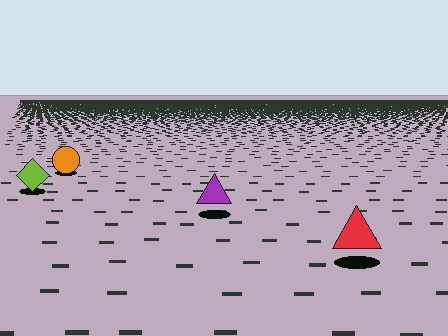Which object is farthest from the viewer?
The orange circle is farthest from the viewer. It appears smaller and the ground texture around it is denser.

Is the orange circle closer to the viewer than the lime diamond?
No. The lime diamond is closer — you can tell from the texture gradient: the ground texture is coarser near it.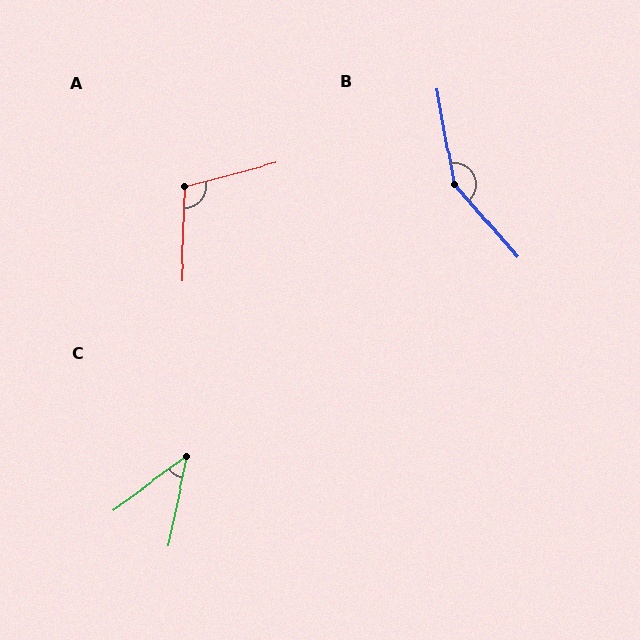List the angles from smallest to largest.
C (42°), A (107°), B (149°).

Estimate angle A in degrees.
Approximately 107 degrees.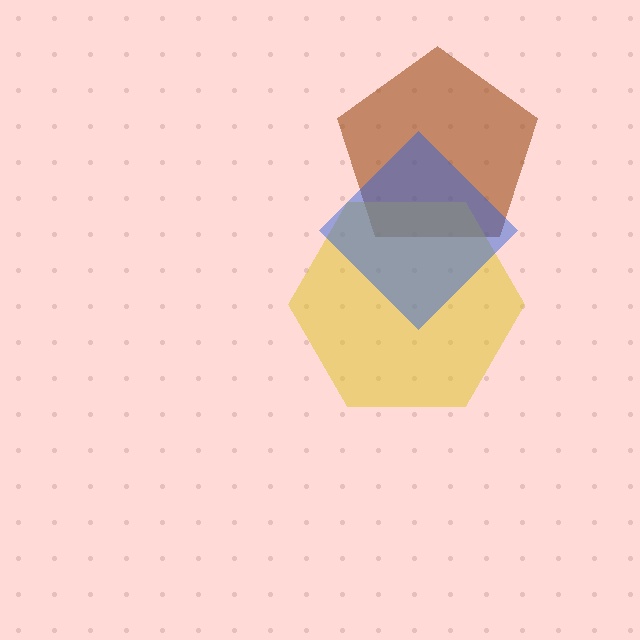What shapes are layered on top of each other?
The layered shapes are: a brown pentagon, a yellow hexagon, a blue diamond.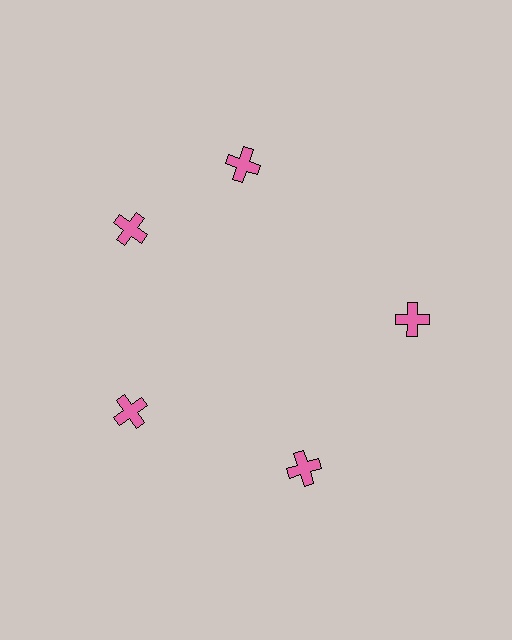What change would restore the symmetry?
The symmetry would be restored by rotating it back into even spacing with its neighbors so that all 5 crosses sit at equal angles and equal distance from the center.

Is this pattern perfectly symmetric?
No. The 5 pink crosses are arranged in a ring, but one element near the 1 o'clock position is rotated out of alignment along the ring, breaking the 5-fold rotational symmetry.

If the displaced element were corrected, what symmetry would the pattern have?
It would have 5-fold rotational symmetry — the pattern would map onto itself every 72 degrees.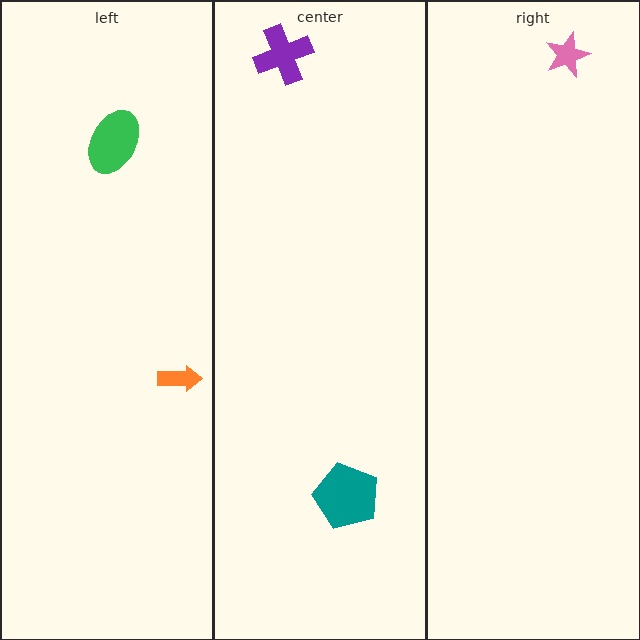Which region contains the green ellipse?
The left region.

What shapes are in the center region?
The teal pentagon, the purple cross.